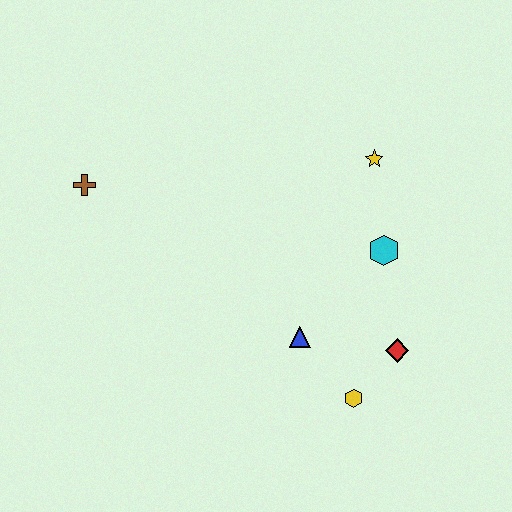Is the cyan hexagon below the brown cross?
Yes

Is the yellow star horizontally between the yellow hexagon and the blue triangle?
No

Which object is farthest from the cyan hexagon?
The brown cross is farthest from the cyan hexagon.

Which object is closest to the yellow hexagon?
The red diamond is closest to the yellow hexagon.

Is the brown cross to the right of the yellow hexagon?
No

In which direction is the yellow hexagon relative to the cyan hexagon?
The yellow hexagon is below the cyan hexagon.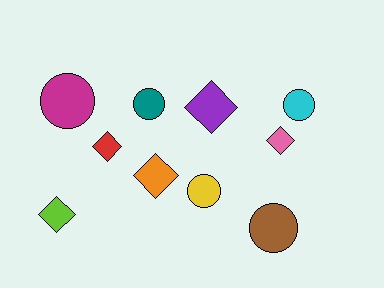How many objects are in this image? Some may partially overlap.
There are 10 objects.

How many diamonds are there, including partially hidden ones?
There are 5 diamonds.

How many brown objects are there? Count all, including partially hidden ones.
There is 1 brown object.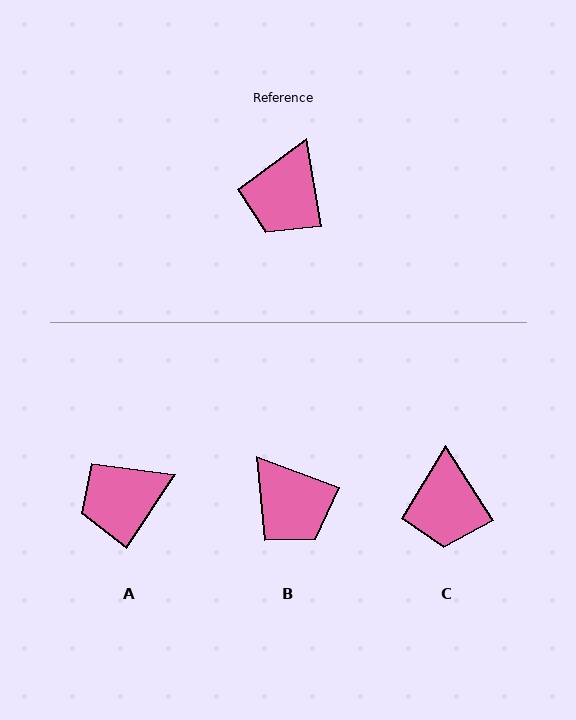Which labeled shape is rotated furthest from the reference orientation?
B, about 59 degrees away.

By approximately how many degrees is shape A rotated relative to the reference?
Approximately 43 degrees clockwise.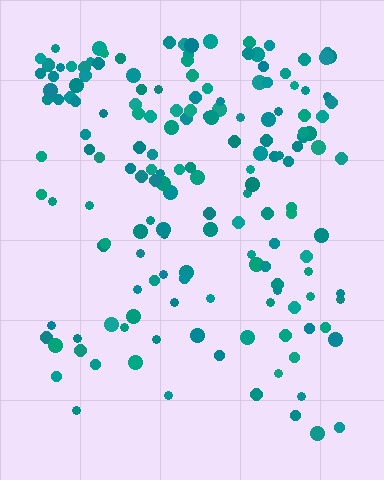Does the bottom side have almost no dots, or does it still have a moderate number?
Still a moderate number, just noticeably fewer than the top.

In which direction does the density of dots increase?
From bottom to top, with the top side densest.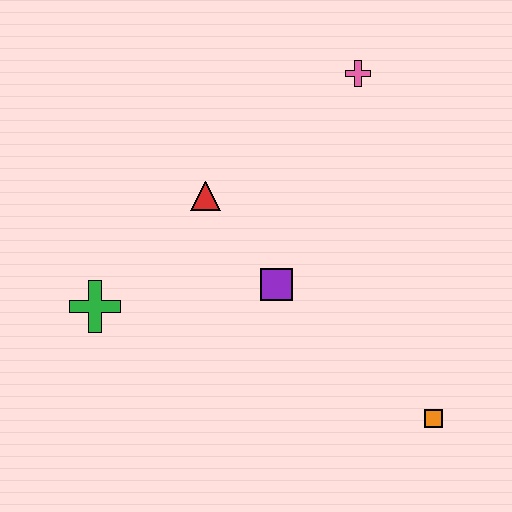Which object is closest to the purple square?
The red triangle is closest to the purple square.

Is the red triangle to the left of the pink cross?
Yes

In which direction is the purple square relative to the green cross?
The purple square is to the right of the green cross.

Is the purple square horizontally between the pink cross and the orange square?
No